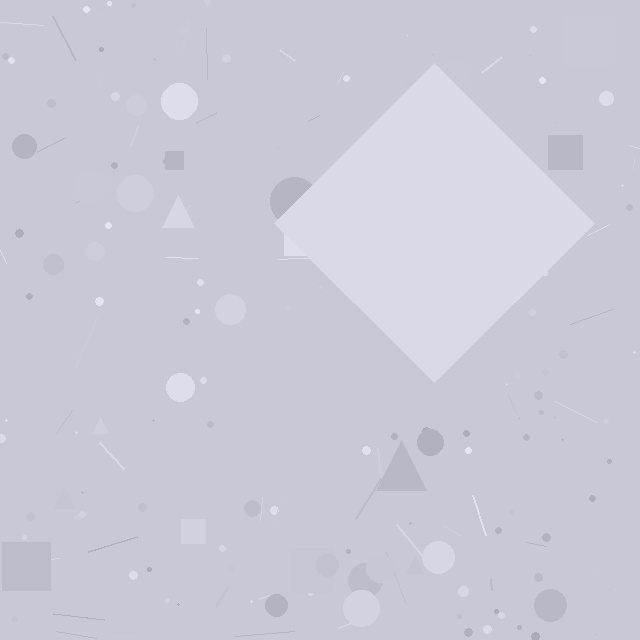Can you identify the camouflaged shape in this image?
The camouflaged shape is a diamond.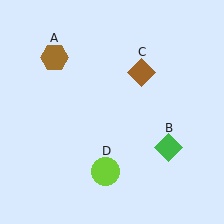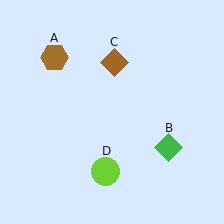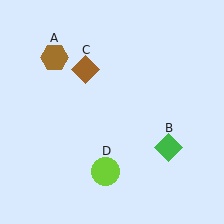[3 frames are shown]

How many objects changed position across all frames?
1 object changed position: brown diamond (object C).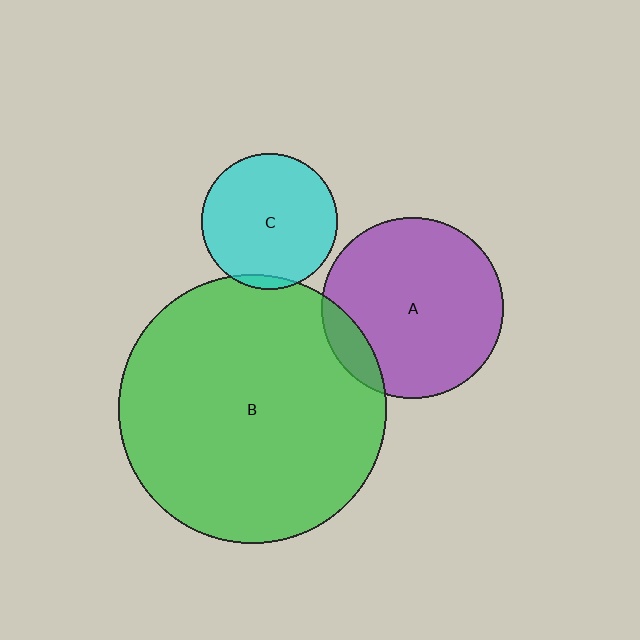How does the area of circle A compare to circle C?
Approximately 1.8 times.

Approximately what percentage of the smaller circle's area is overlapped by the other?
Approximately 10%.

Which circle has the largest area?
Circle B (green).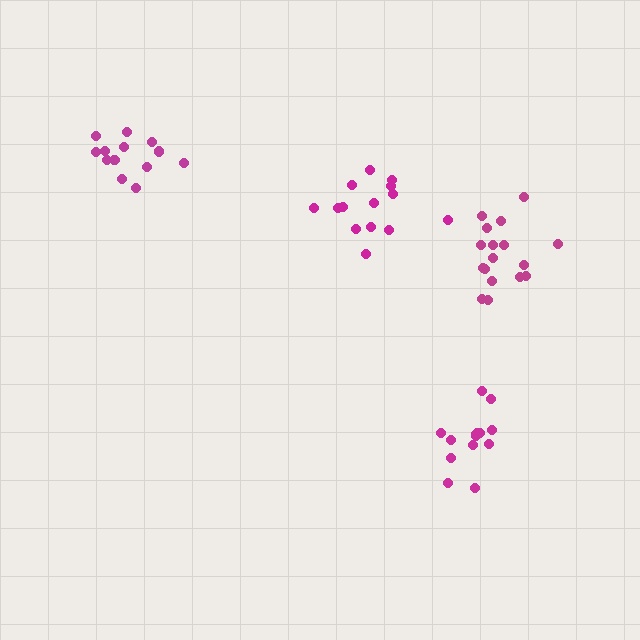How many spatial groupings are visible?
There are 4 spatial groupings.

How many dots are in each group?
Group 1: 14 dots, Group 2: 17 dots, Group 3: 14 dots, Group 4: 15 dots (60 total).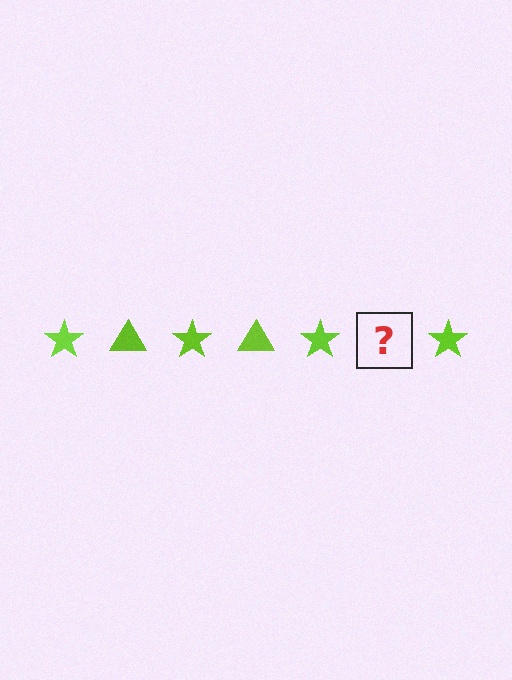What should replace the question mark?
The question mark should be replaced with a lime triangle.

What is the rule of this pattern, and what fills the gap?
The rule is that the pattern cycles through star, triangle shapes in lime. The gap should be filled with a lime triangle.